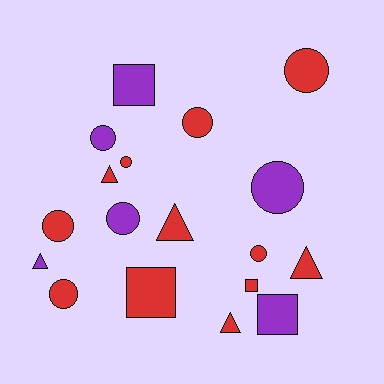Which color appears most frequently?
Red, with 12 objects.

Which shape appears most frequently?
Circle, with 9 objects.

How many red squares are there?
There are 2 red squares.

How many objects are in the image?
There are 18 objects.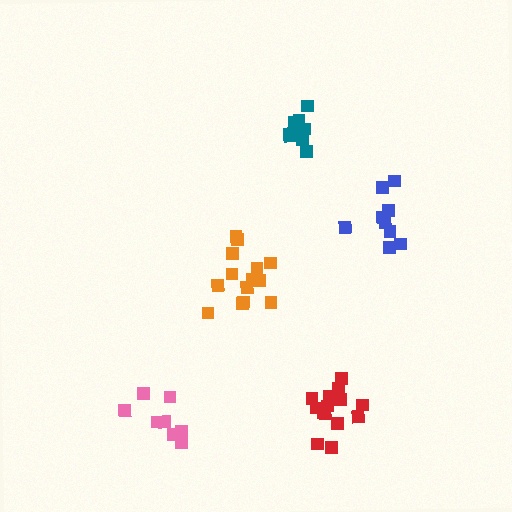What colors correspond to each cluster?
The clusters are colored: red, teal, blue, pink, orange.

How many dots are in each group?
Group 1: 14 dots, Group 2: 10 dots, Group 3: 9 dots, Group 4: 8 dots, Group 5: 14 dots (55 total).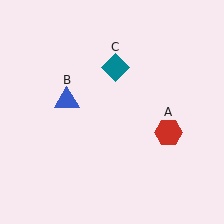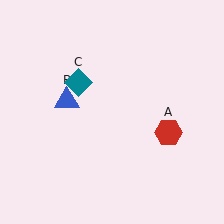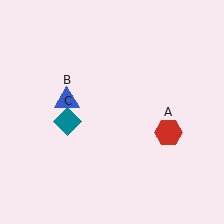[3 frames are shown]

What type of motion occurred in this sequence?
The teal diamond (object C) rotated counterclockwise around the center of the scene.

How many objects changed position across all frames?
1 object changed position: teal diamond (object C).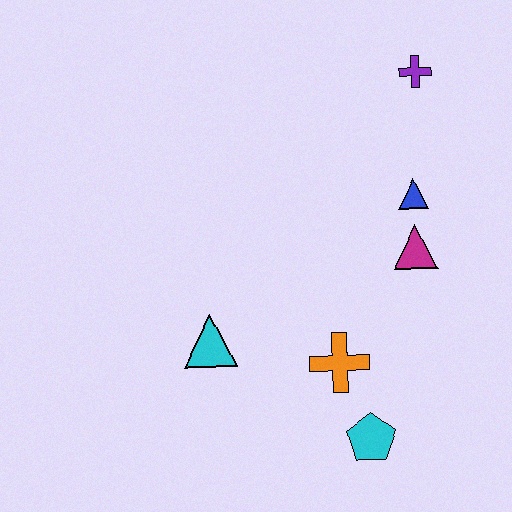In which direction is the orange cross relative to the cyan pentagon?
The orange cross is above the cyan pentagon.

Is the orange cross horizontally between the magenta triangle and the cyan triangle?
Yes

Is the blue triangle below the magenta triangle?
No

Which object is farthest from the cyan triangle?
The purple cross is farthest from the cyan triangle.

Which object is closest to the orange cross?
The cyan pentagon is closest to the orange cross.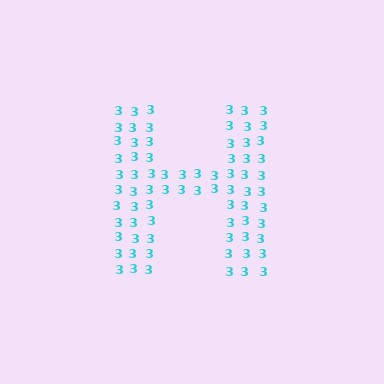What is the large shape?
The large shape is the letter H.